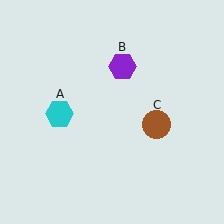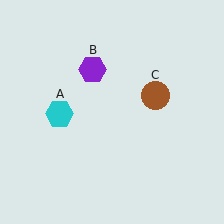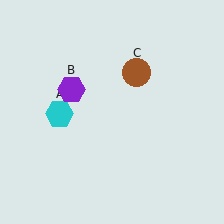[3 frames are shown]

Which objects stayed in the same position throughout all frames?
Cyan hexagon (object A) remained stationary.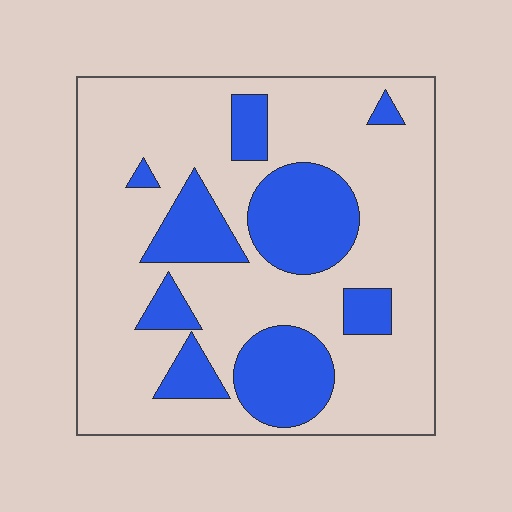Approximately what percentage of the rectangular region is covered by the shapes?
Approximately 25%.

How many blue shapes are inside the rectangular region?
9.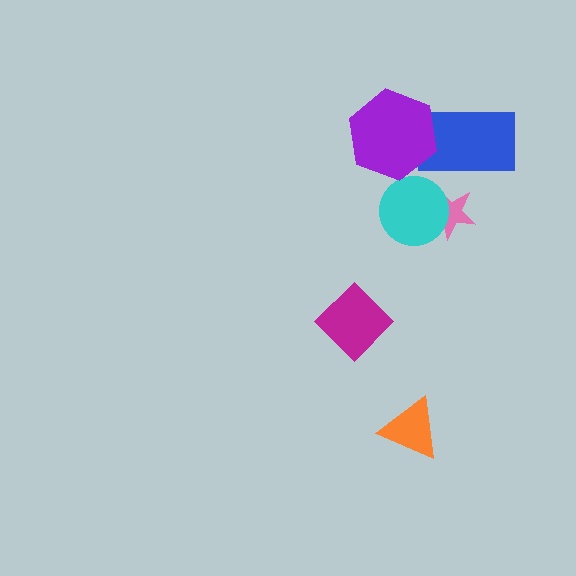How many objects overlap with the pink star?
1 object overlaps with the pink star.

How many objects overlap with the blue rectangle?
1 object overlaps with the blue rectangle.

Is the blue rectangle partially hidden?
Yes, it is partially covered by another shape.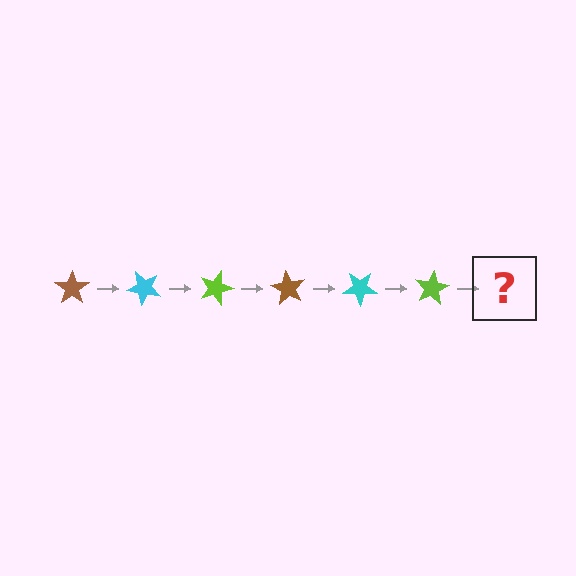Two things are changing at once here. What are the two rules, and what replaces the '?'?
The two rules are that it rotates 45 degrees each step and the color cycles through brown, cyan, and lime. The '?' should be a brown star, rotated 270 degrees from the start.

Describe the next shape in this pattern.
It should be a brown star, rotated 270 degrees from the start.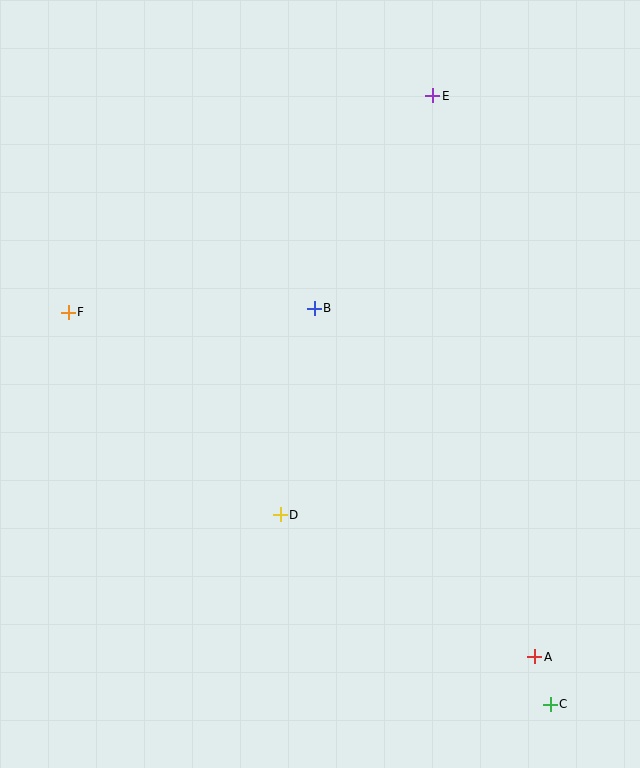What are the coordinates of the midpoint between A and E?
The midpoint between A and E is at (484, 376).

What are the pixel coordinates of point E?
Point E is at (433, 96).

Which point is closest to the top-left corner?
Point F is closest to the top-left corner.